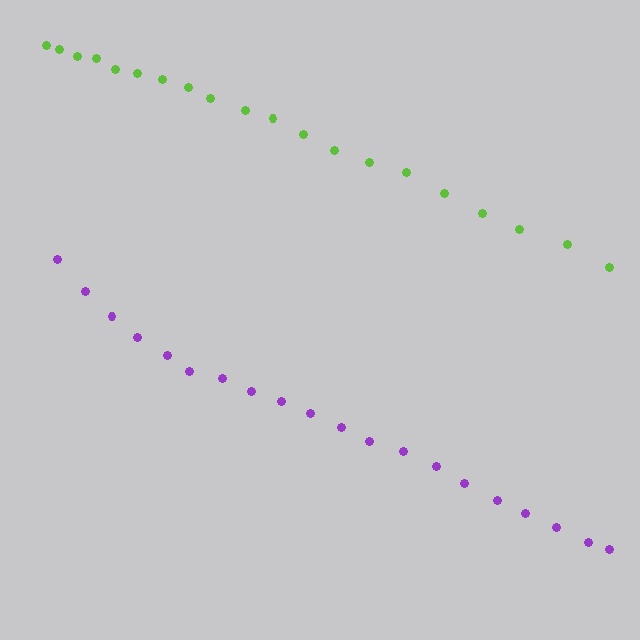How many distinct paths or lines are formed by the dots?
There are 2 distinct paths.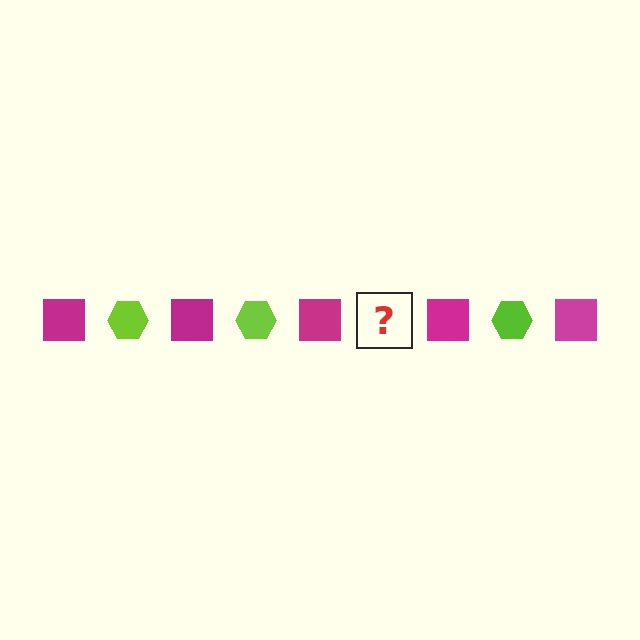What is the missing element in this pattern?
The missing element is a lime hexagon.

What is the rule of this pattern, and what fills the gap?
The rule is that the pattern alternates between magenta square and lime hexagon. The gap should be filled with a lime hexagon.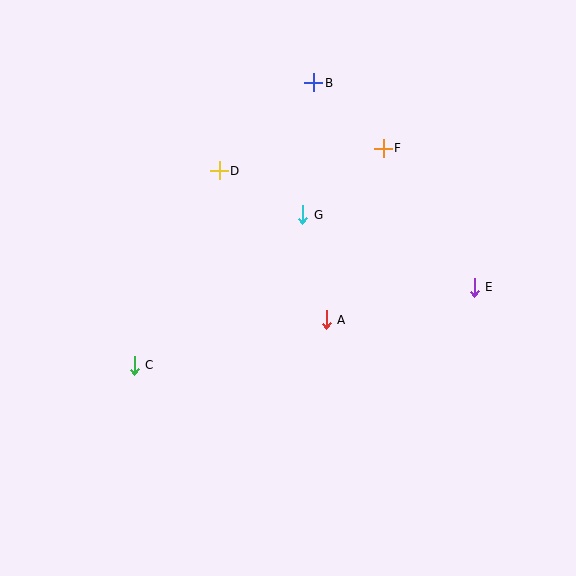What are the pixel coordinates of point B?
Point B is at (314, 83).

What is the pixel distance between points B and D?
The distance between B and D is 129 pixels.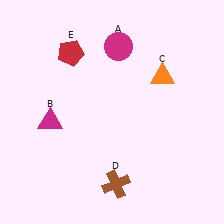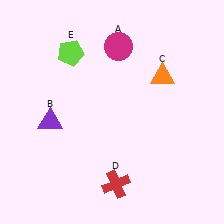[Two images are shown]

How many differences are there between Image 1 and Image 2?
There are 3 differences between the two images.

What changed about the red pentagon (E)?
In Image 1, E is red. In Image 2, it changed to lime.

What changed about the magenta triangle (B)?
In Image 1, B is magenta. In Image 2, it changed to purple.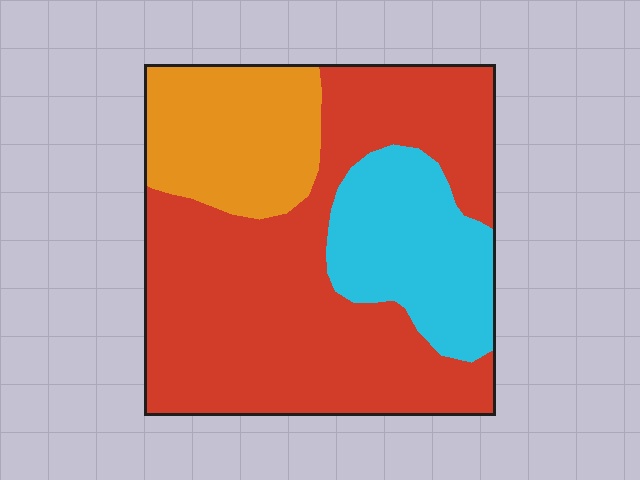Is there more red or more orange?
Red.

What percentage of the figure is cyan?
Cyan takes up less than a quarter of the figure.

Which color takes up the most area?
Red, at roughly 60%.